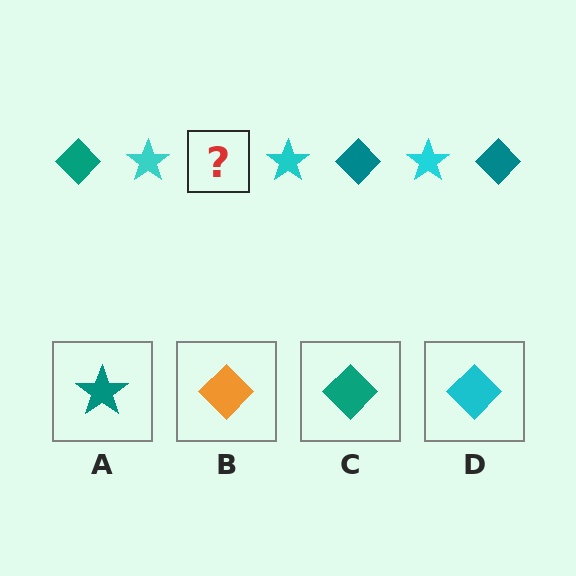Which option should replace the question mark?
Option C.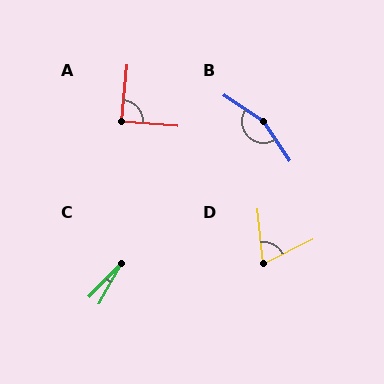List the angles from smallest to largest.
C (15°), D (70°), A (89°), B (158°).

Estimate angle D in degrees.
Approximately 70 degrees.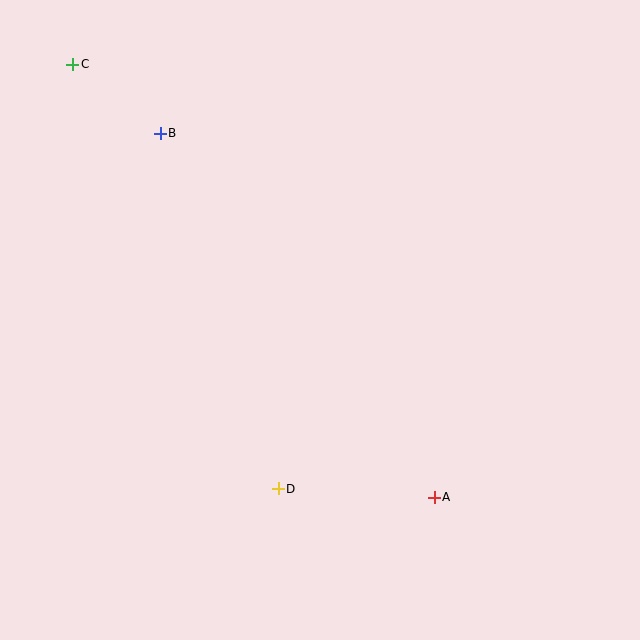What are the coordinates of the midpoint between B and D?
The midpoint between B and D is at (219, 311).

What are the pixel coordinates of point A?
Point A is at (434, 497).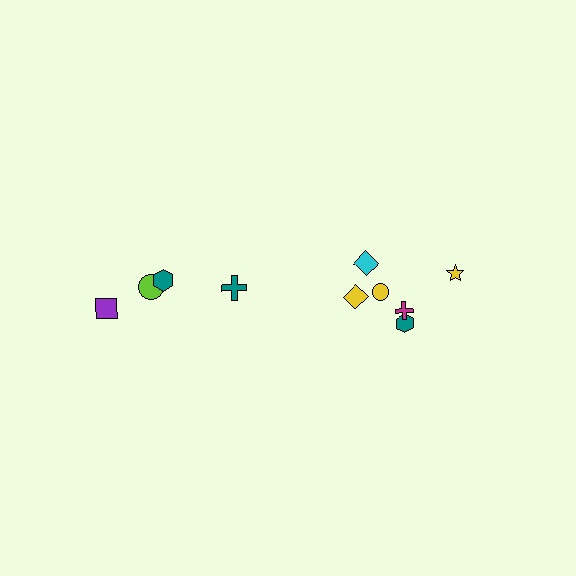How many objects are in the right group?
There are 6 objects.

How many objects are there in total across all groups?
There are 10 objects.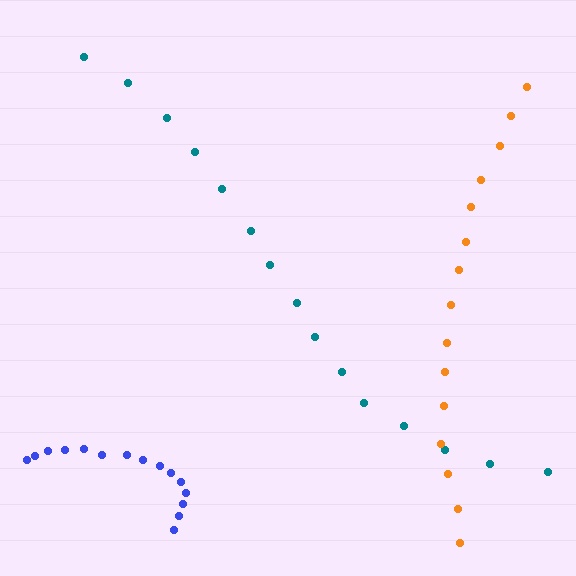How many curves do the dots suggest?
There are 3 distinct paths.